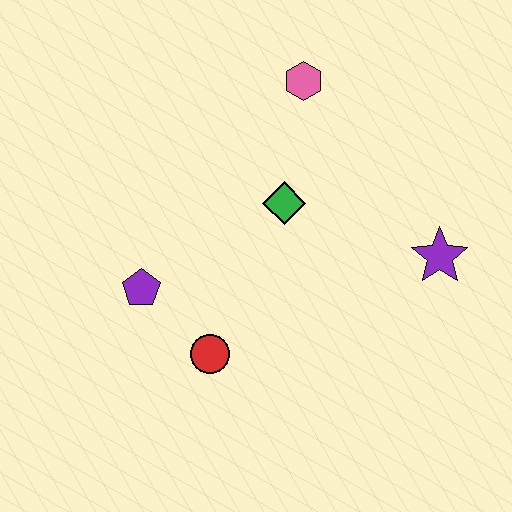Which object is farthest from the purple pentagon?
The purple star is farthest from the purple pentagon.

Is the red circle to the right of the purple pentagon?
Yes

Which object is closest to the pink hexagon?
The green diamond is closest to the pink hexagon.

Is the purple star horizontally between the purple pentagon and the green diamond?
No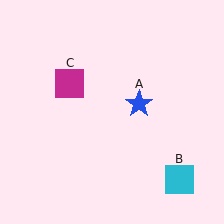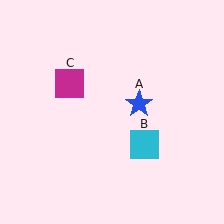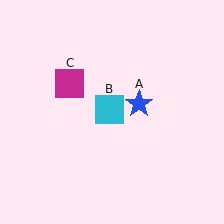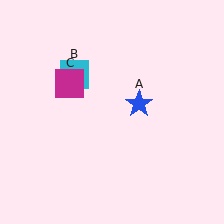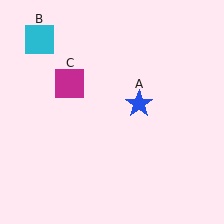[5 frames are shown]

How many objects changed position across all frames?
1 object changed position: cyan square (object B).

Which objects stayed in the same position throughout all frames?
Blue star (object A) and magenta square (object C) remained stationary.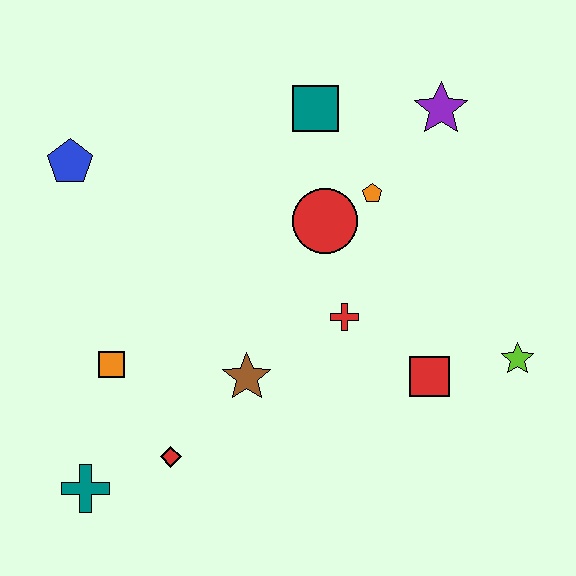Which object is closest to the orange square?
The red diamond is closest to the orange square.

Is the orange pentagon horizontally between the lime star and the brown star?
Yes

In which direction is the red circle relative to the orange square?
The red circle is to the right of the orange square.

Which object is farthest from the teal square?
The teal cross is farthest from the teal square.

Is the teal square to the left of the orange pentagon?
Yes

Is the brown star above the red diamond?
Yes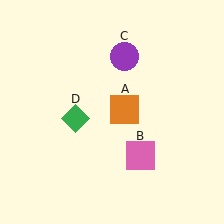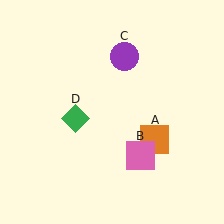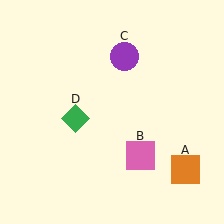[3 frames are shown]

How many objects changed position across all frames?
1 object changed position: orange square (object A).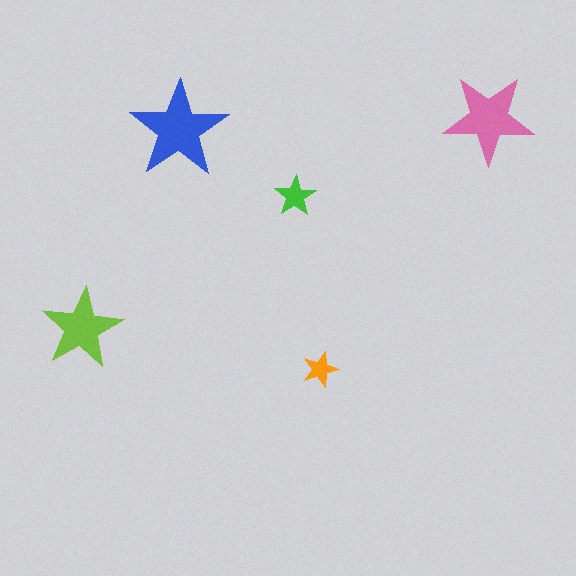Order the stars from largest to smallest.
the blue one, the pink one, the lime one, the green one, the orange one.